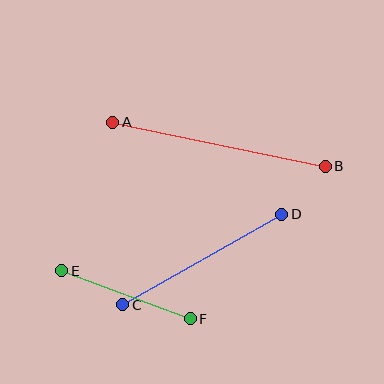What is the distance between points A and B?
The distance is approximately 217 pixels.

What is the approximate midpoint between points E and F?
The midpoint is at approximately (126, 295) pixels.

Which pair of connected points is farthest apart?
Points A and B are farthest apart.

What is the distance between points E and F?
The distance is approximately 137 pixels.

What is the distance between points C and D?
The distance is approximately 183 pixels.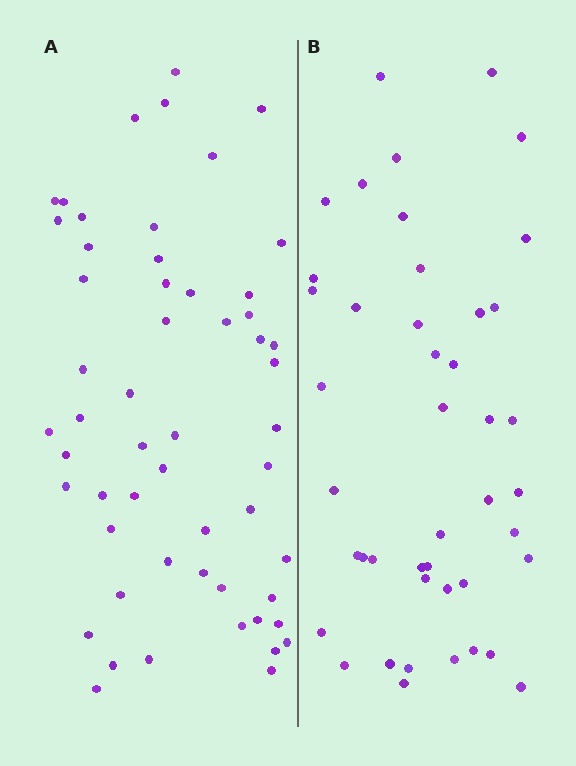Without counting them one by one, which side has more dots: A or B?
Region A (the left region) has more dots.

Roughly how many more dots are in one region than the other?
Region A has roughly 12 or so more dots than region B.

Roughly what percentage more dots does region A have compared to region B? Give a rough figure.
About 25% more.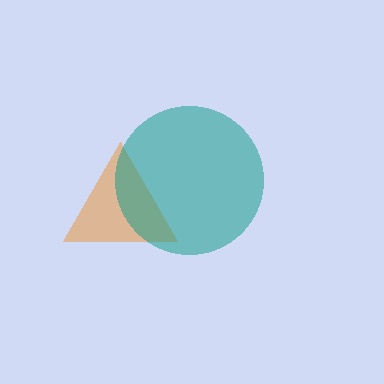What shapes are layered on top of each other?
The layered shapes are: an orange triangle, a teal circle.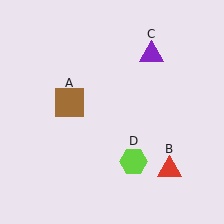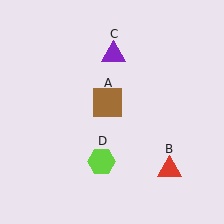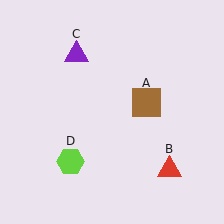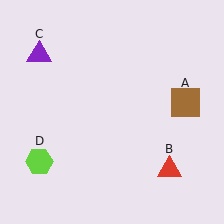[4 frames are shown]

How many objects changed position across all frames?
3 objects changed position: brown square (object A), purple triangle (object C), lime hexagon (object D).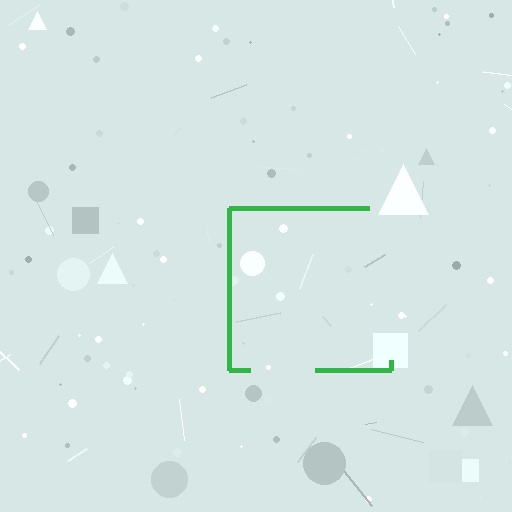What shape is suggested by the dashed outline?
The dashed outline suggests a square.